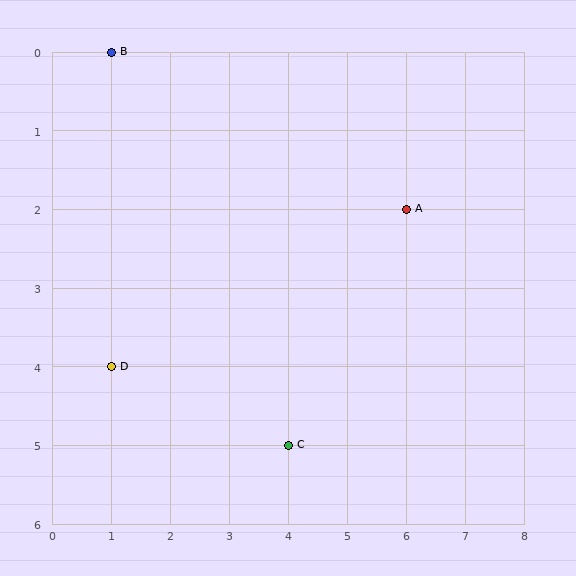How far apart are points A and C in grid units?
Points A and C are 2 columns and 3 rows apart (about 3.6 grid units diagonally).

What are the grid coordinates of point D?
Point D is at grid coordinates (1, 4).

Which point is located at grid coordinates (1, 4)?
Point D is at (1, 4).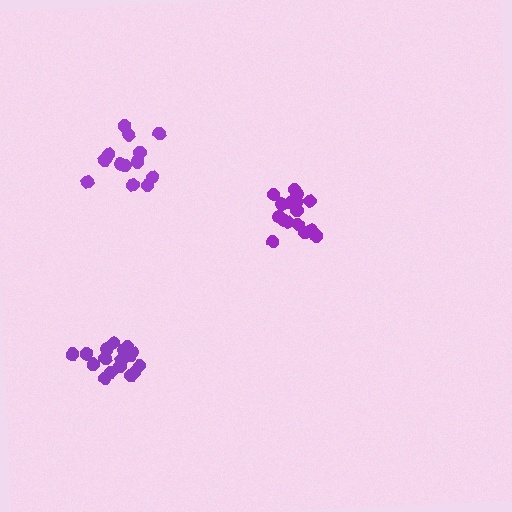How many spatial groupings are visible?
There are 3 spatial groupings.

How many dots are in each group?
Group 1: 18 dots, Group 2: 13 dots, Group 3: 16 dots (47 total).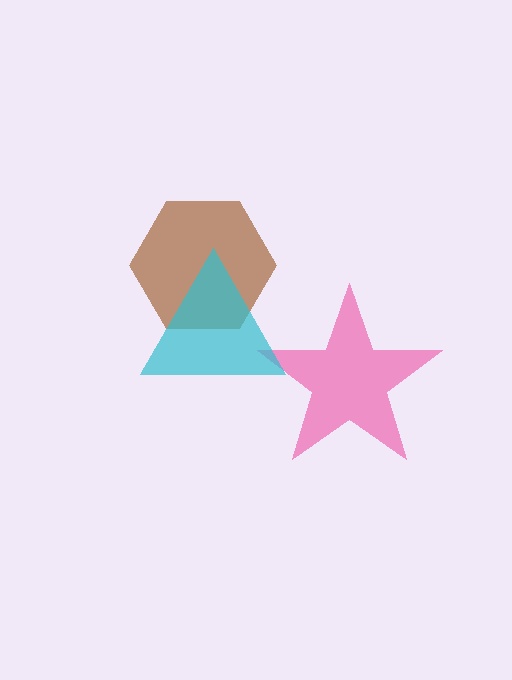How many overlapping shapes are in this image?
There are 3 overlapping shapes in the image.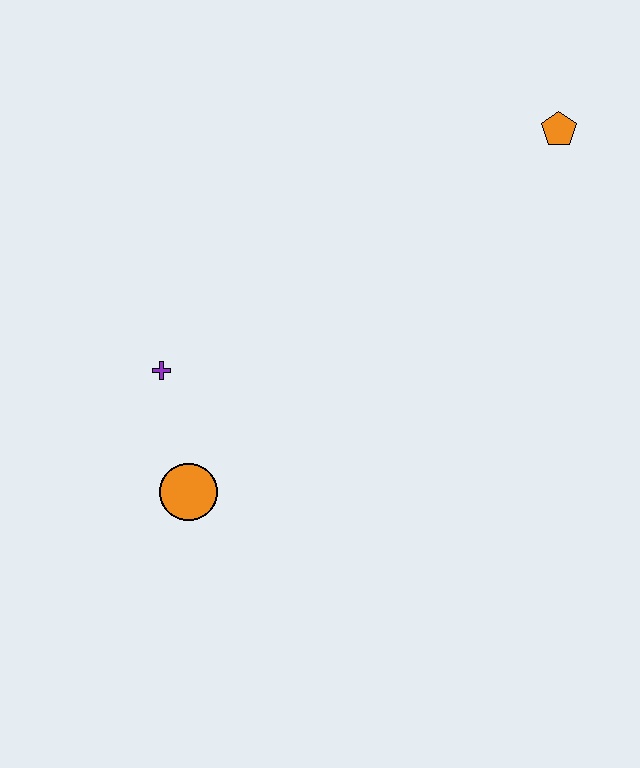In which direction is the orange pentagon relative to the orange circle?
The orange pentagon is to the right of the orange circle.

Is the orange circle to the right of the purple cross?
Yes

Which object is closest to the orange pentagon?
The purple cross is closest to the orange pentagon.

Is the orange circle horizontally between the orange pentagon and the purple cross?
Yes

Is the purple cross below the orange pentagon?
Yes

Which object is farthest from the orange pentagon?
The orange circle is farthest from the orange pentagon.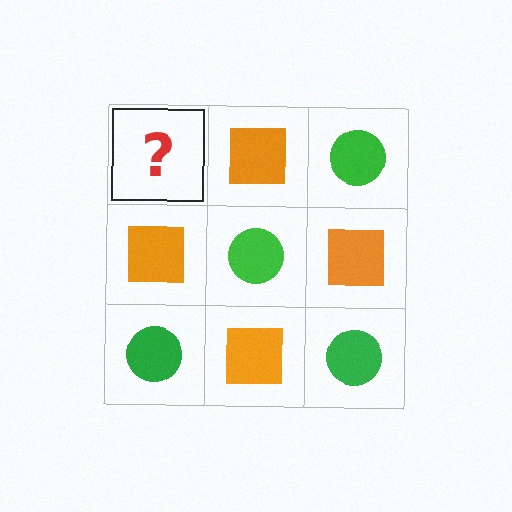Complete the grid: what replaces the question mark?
The question mark should be replaced with a green circle.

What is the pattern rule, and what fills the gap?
The rule is that it alternates green circle and orange square in a checkerboard pattern. The gap should be filled with a green circle.